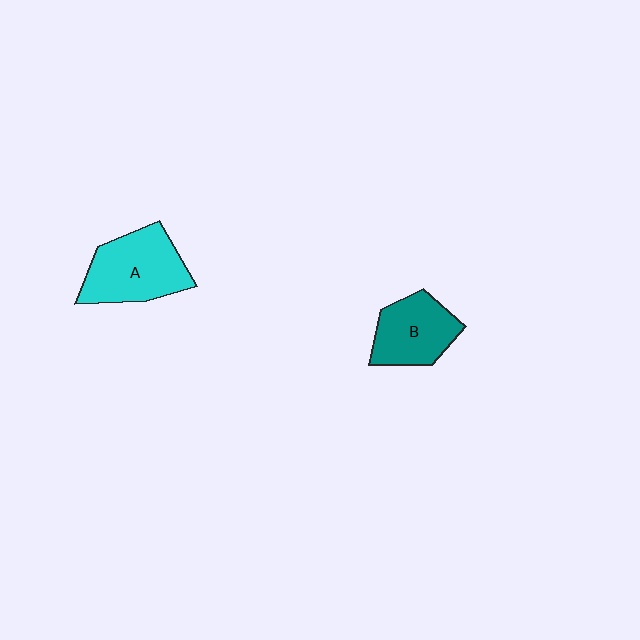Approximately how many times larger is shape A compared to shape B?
Approximately 1.2 times.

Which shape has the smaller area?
Shape B (teal).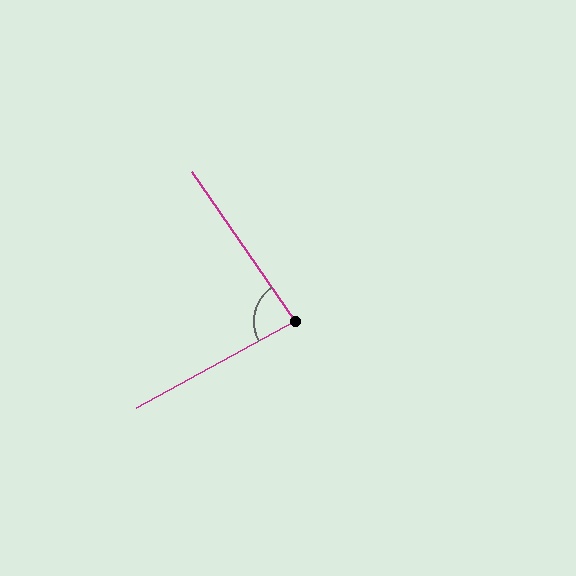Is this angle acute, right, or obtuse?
It is acute.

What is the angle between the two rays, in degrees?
Approximately 84 degrees.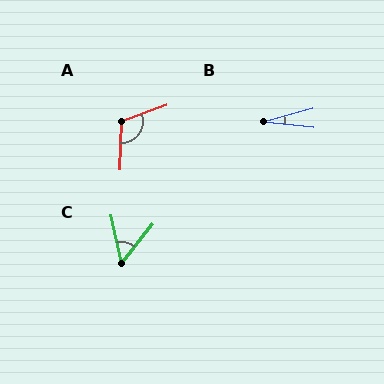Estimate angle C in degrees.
Approximately 51 degrees.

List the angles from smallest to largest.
B (21°), C (51°), A (111°).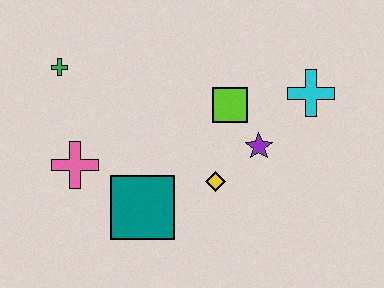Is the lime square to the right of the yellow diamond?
Yes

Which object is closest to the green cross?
The pink cross is closest to the green cross.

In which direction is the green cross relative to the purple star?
The green cross is to the left of the purple star.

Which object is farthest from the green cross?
The cyan cross is farthest from the green cross.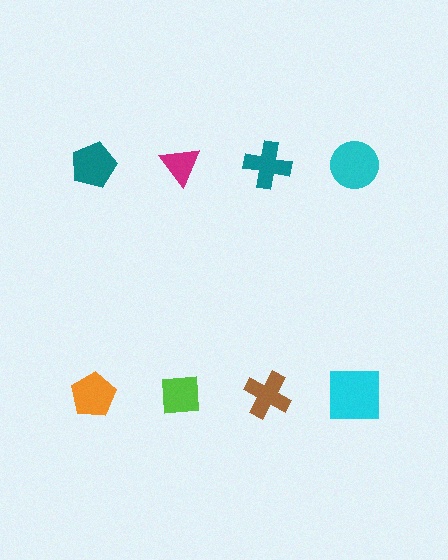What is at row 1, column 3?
A teal cross.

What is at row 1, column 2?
A magenta triangle.